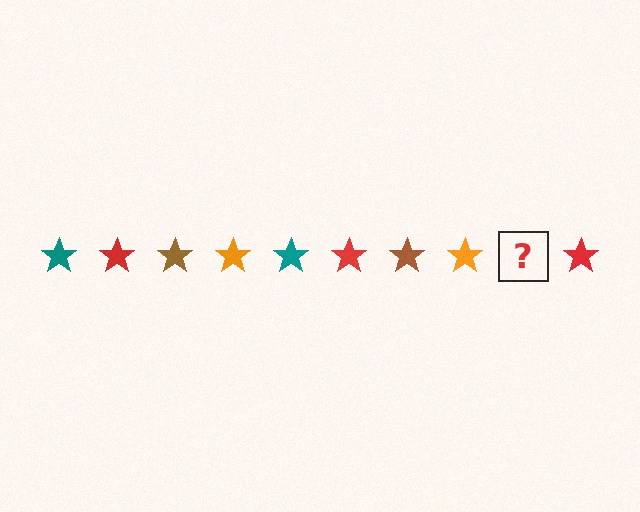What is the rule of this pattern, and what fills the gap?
The rule is that the pattern cycles through teal, red, brown, orange stars. The gap should be filled with a teal star.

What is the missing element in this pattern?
The missing element is a teal star.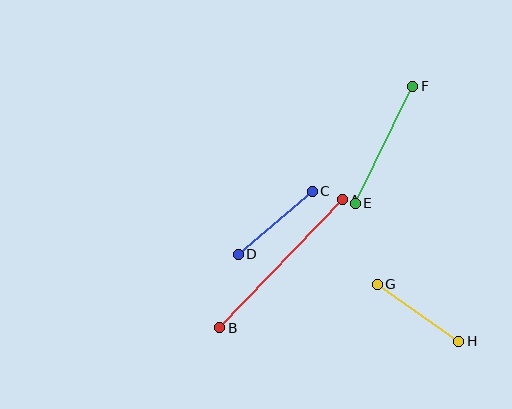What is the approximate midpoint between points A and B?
The midpoint is at approximately (281, 264) pixels.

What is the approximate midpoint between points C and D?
The midpoint is at approximately (275, 223) pixels.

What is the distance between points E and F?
The distance is approximately 130 pixels.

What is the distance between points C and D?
The distance is approximately 97 pixels.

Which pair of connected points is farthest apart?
Points A and B are farthest apart.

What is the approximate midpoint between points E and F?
The midpoint is at approximately (384, 145) pixels.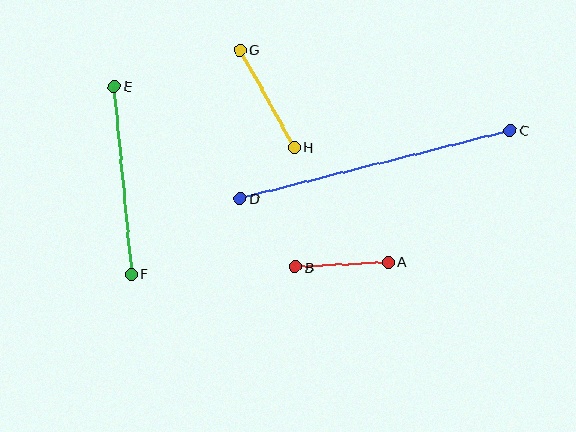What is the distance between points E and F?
The distance is approximately 188 pixels.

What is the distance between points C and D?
The distance is approximately 279 pixels.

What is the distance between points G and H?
The distance is approximately 112 pixels.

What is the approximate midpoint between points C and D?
The midpoint is at approximately (375, 164) pixels.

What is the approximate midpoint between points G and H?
The midpoint is at approximately (267, 99) pixels.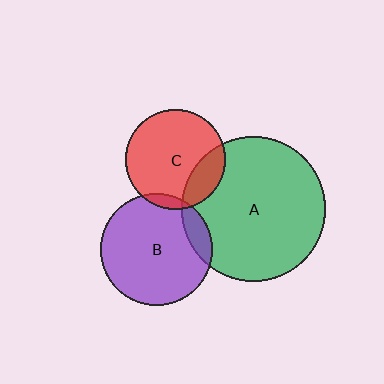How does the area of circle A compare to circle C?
Approximately 2.1 times.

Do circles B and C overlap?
Yes.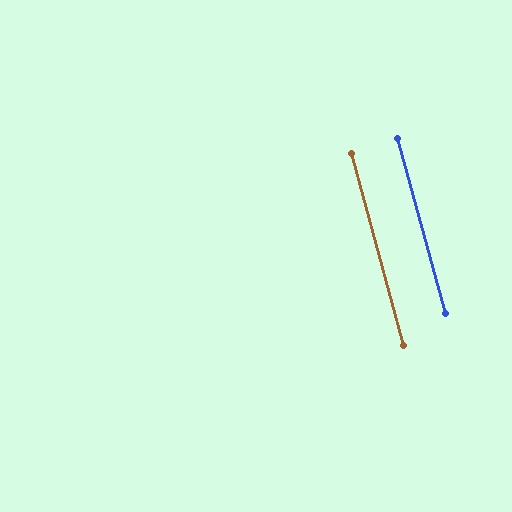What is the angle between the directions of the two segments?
Approximately 0 degrees.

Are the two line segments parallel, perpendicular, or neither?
Parallel — their directions differ by only 0.1°.